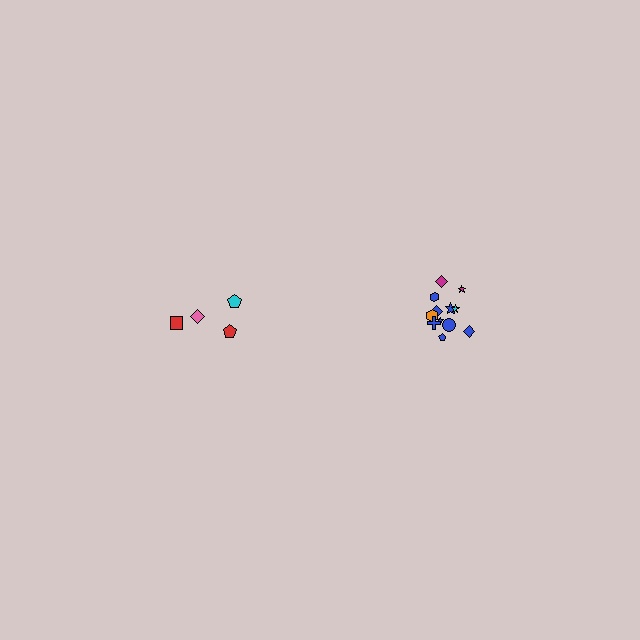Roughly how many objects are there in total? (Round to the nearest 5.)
Roughly 15 objects in total.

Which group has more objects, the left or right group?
The right group.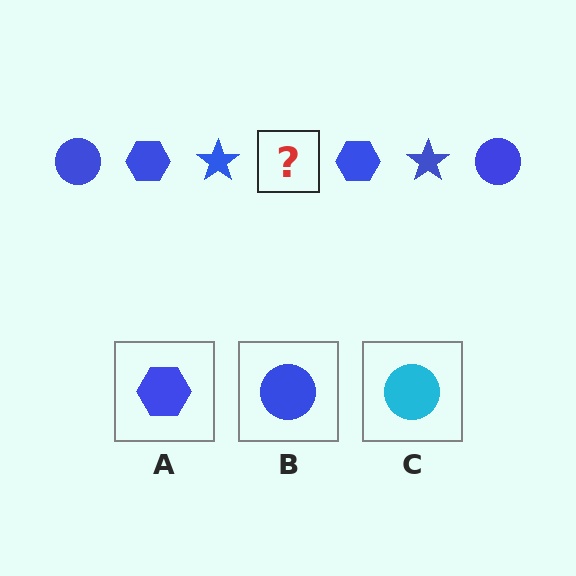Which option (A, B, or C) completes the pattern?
B.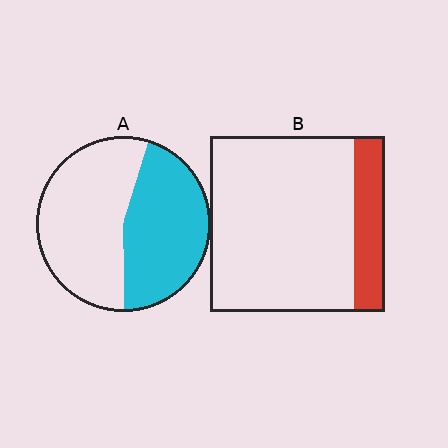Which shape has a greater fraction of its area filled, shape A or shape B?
Shape A.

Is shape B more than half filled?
No.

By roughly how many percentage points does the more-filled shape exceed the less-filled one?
By roughly 30 percentage points (A over B).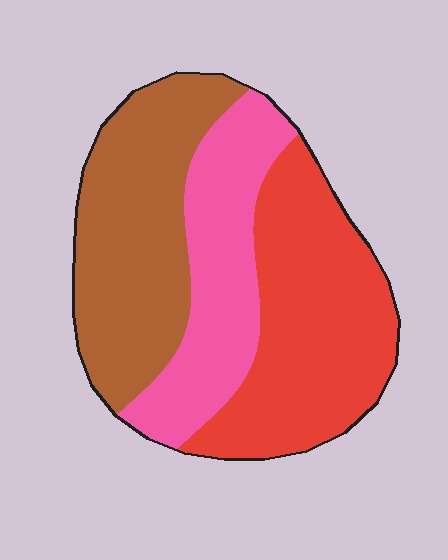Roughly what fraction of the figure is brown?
Brown takes up about one third (1/3) of the figure.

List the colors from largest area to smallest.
From largest to smallest: red, brown, pink.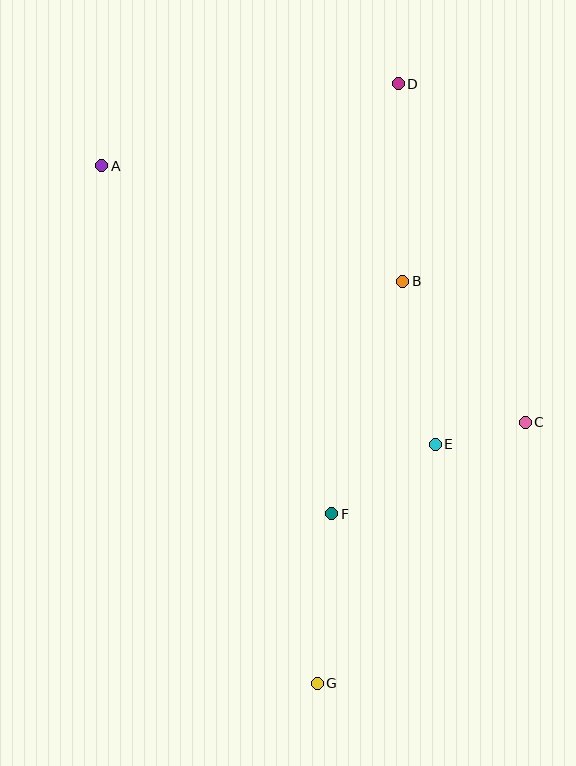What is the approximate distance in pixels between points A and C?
The distance between A and C is approximately 495 pixels.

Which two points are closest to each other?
Points C and E are closest to each other.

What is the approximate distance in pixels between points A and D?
The distance between A and D is approximately 308 pixels.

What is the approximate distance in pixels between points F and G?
The distance between F and G is approximately 170 pixels.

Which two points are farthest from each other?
Points D and G are farthest from each other.